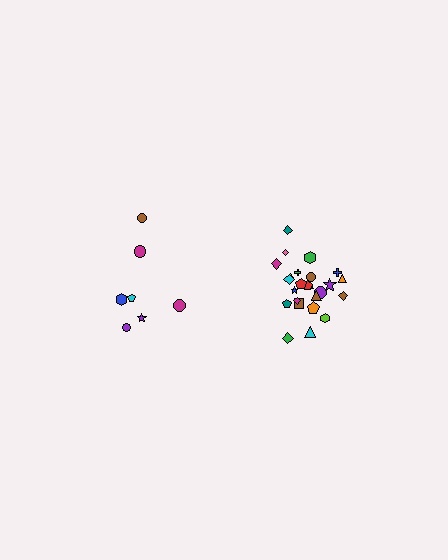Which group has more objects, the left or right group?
The right group.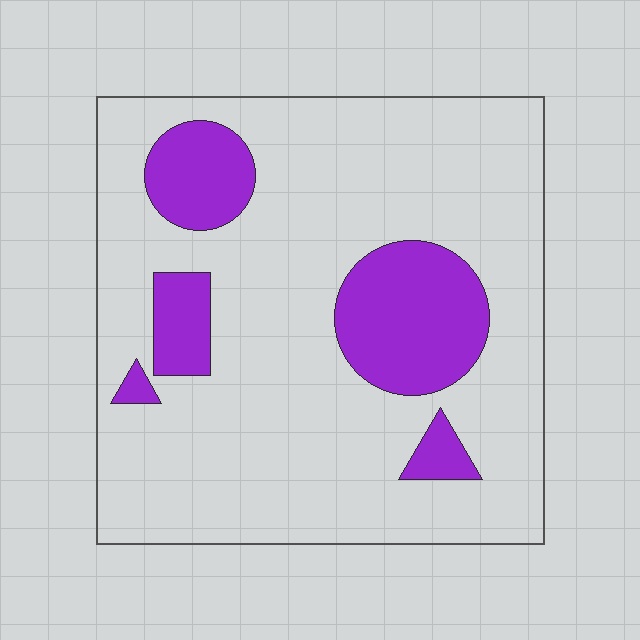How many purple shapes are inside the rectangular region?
5.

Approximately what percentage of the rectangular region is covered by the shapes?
Approximately 20%.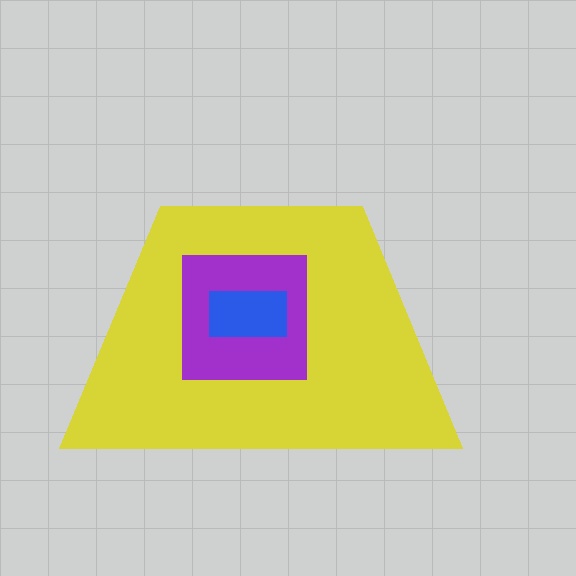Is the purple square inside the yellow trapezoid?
Yes.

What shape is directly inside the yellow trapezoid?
The purple square.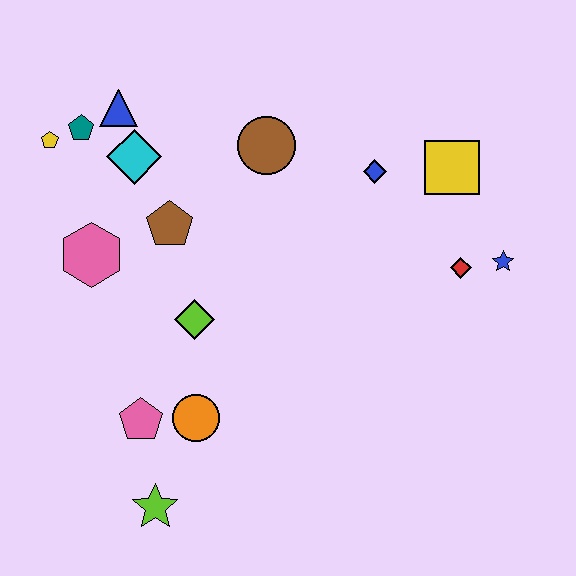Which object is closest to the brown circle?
The blue diamond is closest to the brown circle.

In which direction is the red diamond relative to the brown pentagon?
The red diamond is to the right of the brown pentagon.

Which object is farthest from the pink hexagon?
The blue star is farthest from the pink hexagon.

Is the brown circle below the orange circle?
No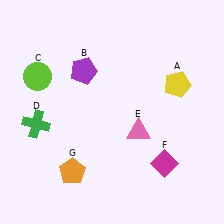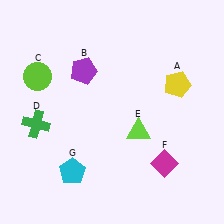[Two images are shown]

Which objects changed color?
E changed from pink to lime. G changed from orange to cyan.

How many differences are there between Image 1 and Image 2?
There are 2 differences between the two images.